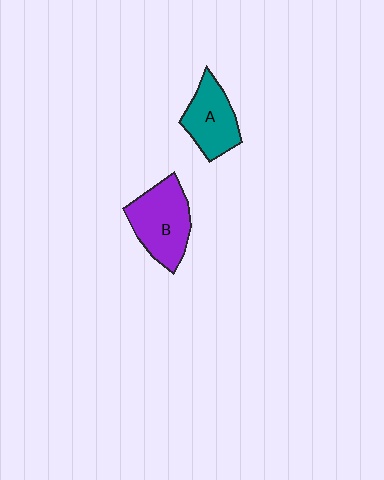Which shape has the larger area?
Shape B (purple).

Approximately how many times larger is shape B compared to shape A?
Approximately 1.3 times.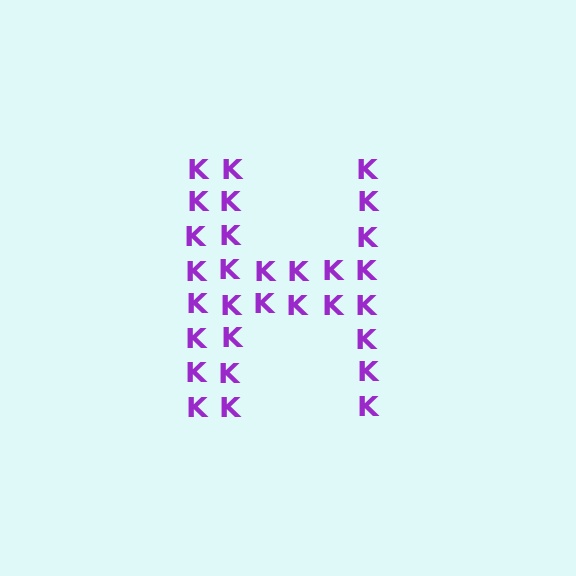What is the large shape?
The large shape is the letter H.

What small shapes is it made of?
It is made of small letter K's.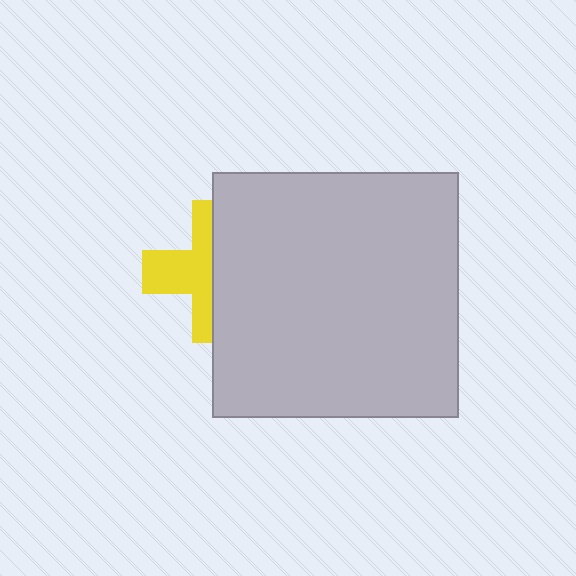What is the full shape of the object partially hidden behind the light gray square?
The partially hidden object is a yellow cross.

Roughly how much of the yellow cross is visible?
About half of it is visible (roughly 47%).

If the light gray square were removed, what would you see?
You would see the complete yellow cross.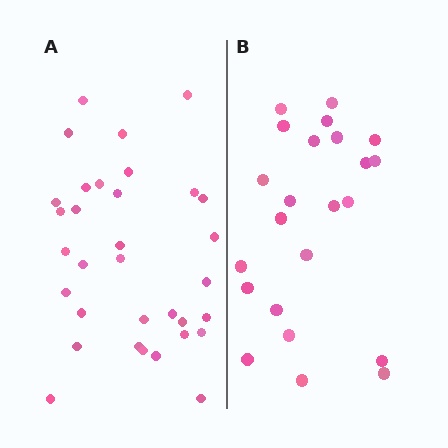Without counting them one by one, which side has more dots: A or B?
Region A (the left region) has more dots.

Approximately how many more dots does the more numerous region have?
Region A has roughly 10 or so more dots than region B.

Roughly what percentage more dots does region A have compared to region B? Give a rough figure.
About 45% more.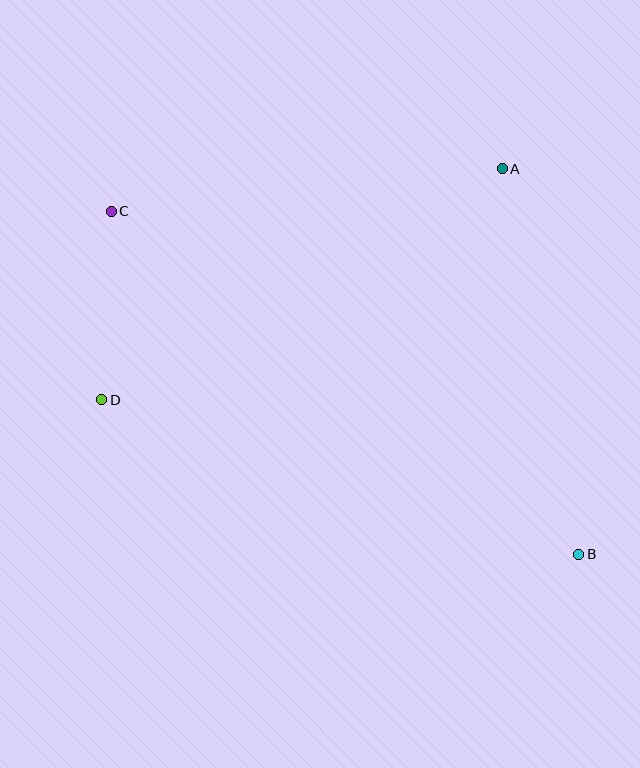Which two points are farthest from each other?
Points B and C are farthest from each other.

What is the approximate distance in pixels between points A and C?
The distance between A and C is approximately 394 pixels.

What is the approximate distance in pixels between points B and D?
The distance between B and D is approximately 501 pixels.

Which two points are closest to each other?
Points C and D are closest to each other.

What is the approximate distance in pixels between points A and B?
The distance between A and B is approximately 393 pixels.